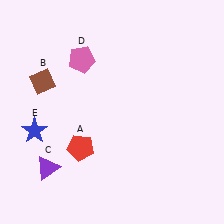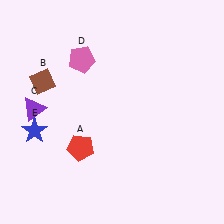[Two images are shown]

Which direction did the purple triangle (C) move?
The purple triangle (C) moved up.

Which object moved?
The purple triangle (C) moved up.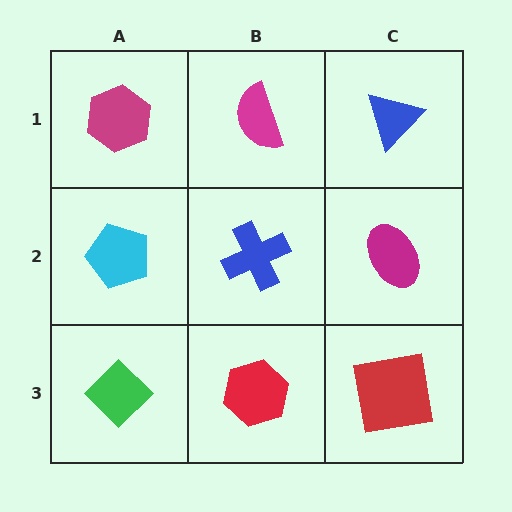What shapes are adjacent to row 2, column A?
A magenta hexagon (row 1, column A), a green diamond (row 3, column A), a blue cross (row 2, column B).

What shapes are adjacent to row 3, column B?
A blue cross (row 2, column B), a green diamond (row 3, column A), a red square (row 3, column C).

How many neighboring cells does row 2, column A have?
3.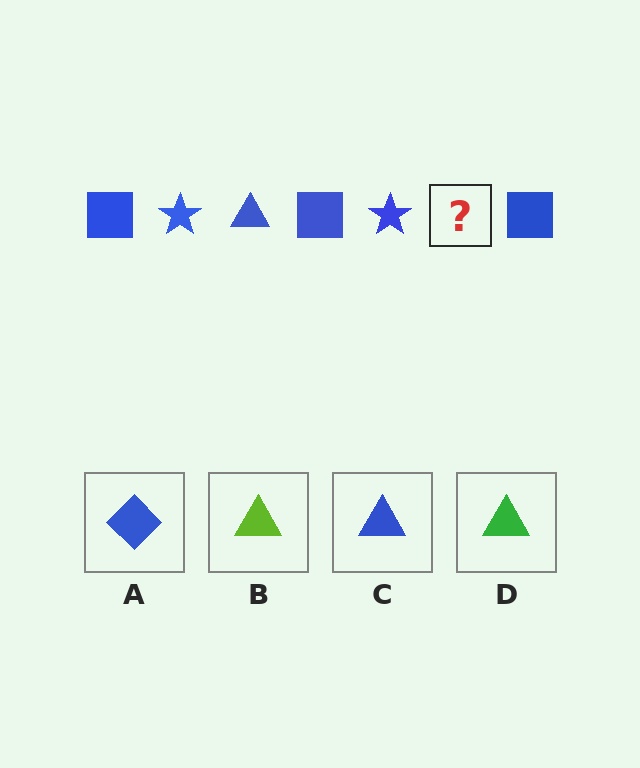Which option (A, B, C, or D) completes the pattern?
C.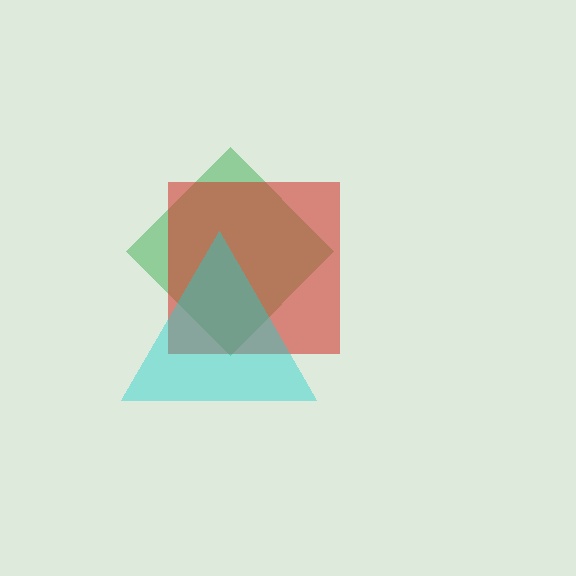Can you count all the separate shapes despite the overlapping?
Yes, there are 3 separate shapes.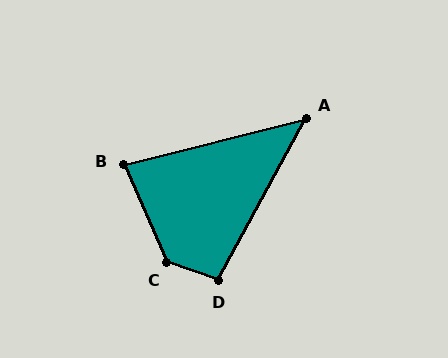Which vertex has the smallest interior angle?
A, at approximately 48 degrees.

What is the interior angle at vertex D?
Approximately 100 degrees (obtuse).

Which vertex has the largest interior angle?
C, at approximately 132 degrees.